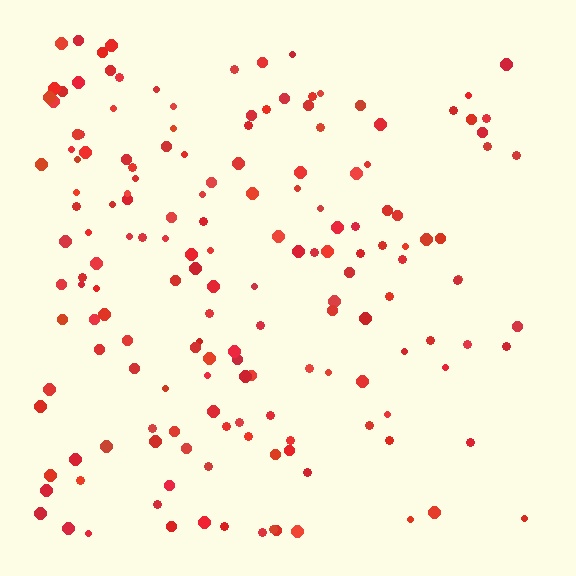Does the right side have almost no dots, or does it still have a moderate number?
Still a moderate number, just noticeably fewer than the left.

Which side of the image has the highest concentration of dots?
The left.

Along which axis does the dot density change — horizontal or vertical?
Horizontal.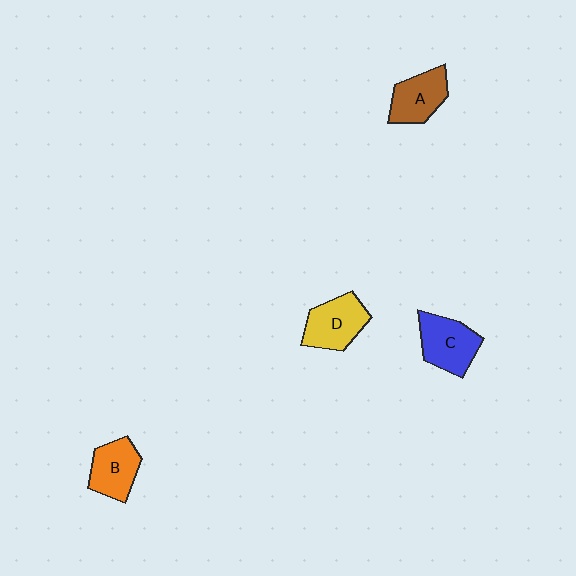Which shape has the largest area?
Shape C (blue).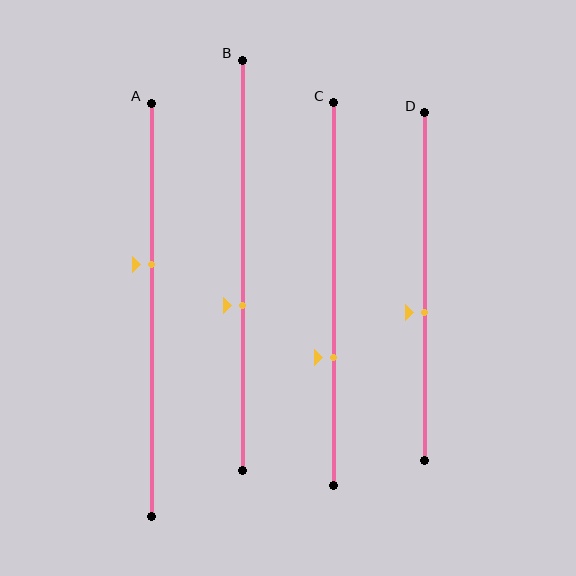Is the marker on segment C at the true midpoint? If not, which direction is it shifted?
No, the marker on segment C is shifted downward by about 17% of the segment length.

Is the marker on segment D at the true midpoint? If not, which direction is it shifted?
No, the marker on segment D is shifted downward by about 7% of the segment length.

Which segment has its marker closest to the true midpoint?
Segment D has its marker closest to the true midpoint.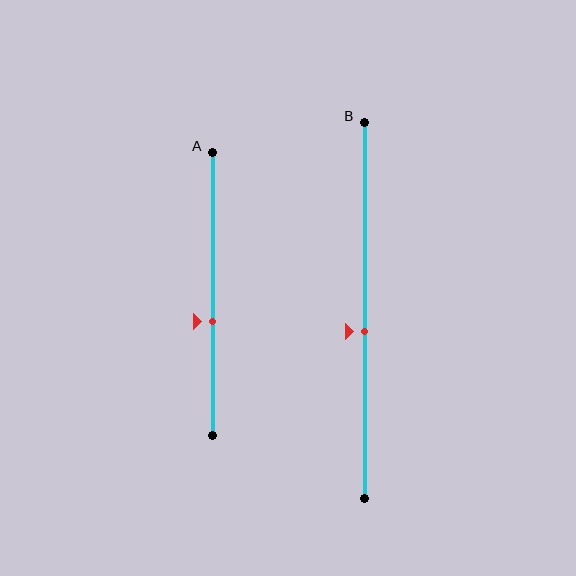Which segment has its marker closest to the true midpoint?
Segment B has its marker closest to the true midpoint.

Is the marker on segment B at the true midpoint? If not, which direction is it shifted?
No, the marker on segment B is shifted downward by about 6% of the segment length.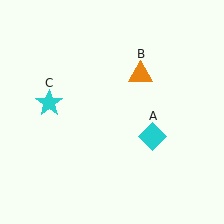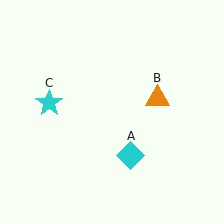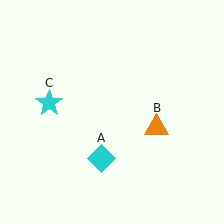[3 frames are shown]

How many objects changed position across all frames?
2 objects changed position: cyan diamond (object A), orange triangle (object B).